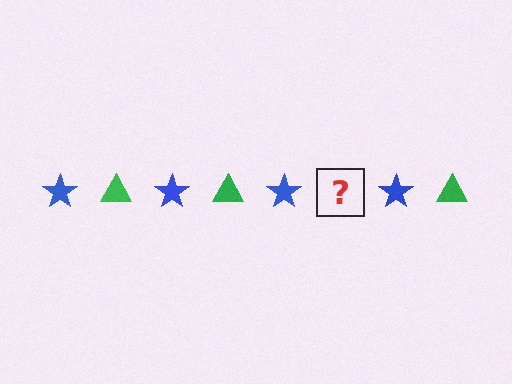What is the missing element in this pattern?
The missing element is a green triangle.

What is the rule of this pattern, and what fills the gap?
The rule is that the pattern alternates between blue star and green triangle. The gap should be filled with a green triangle.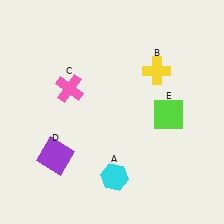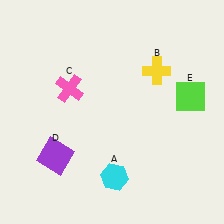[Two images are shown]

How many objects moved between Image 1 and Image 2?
1 object moved between the two images.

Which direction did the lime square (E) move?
The lime square (E) moved right.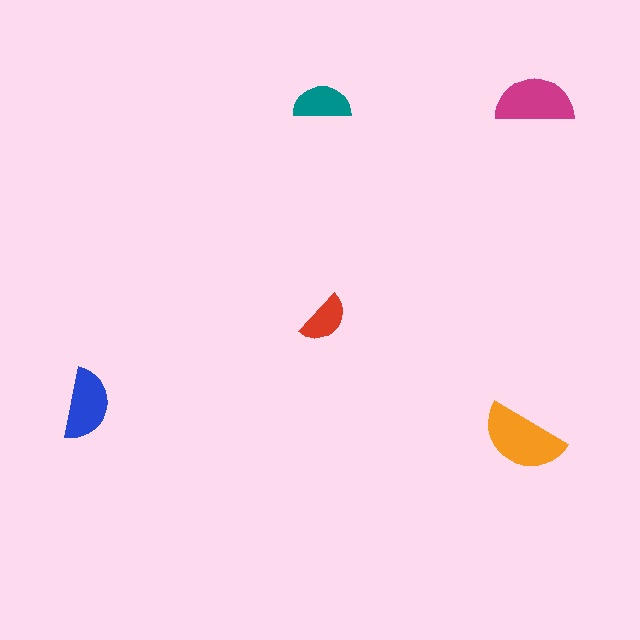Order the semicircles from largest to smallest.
the orange one, the magenta one, the blue one, the teal one, the red one.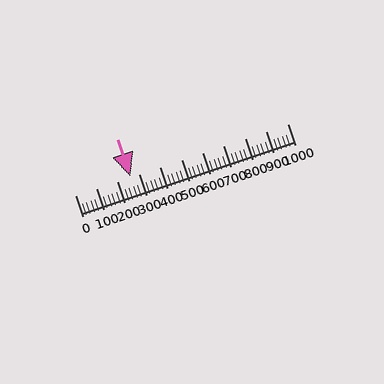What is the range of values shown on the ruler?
The ruler shows values from 0 to 1000.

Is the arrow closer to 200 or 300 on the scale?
The arrow is closer to 300.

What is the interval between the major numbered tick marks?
The major tick marks are spaced 100 units apart.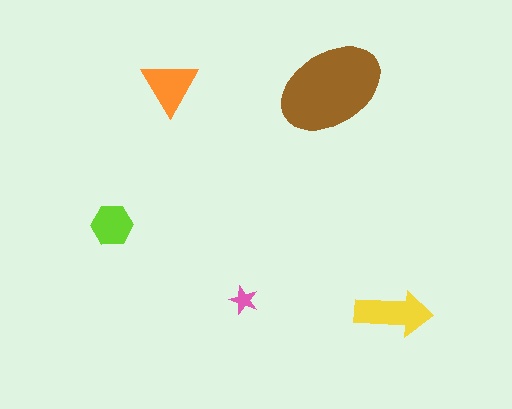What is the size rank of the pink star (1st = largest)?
5th.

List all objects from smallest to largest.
The pink star, the lime hexagon, the orange triangle, the yellow arrow, the brown ellipse.